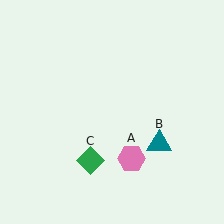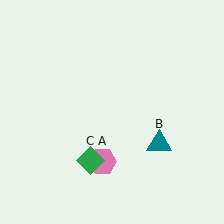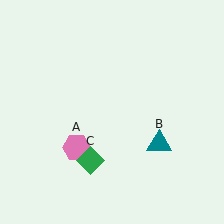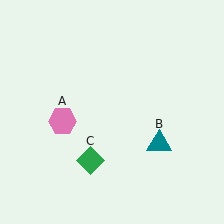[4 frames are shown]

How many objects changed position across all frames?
1 object changed position: pink hexagon (object A).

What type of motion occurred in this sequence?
The pink hexagon (object A) rotated clockwise around the center of the scene.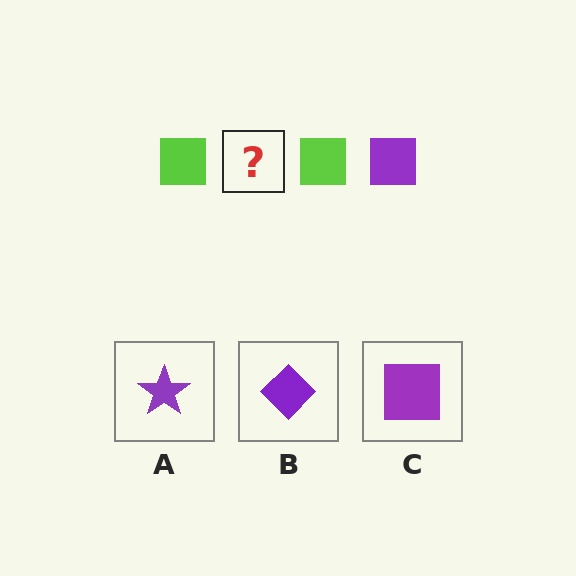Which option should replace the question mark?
Option C.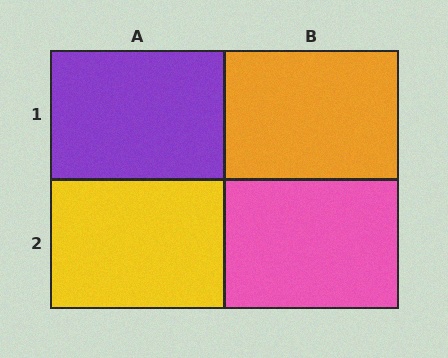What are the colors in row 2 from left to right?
Yellow, pink.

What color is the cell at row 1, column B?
Orange.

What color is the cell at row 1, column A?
Purple.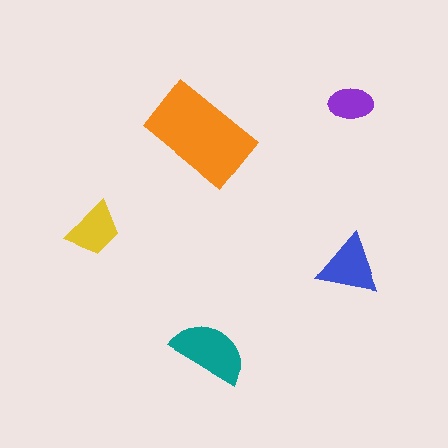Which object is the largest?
The orange rectangle.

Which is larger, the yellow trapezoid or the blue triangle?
The blue triangle.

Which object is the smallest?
The purple ellipse.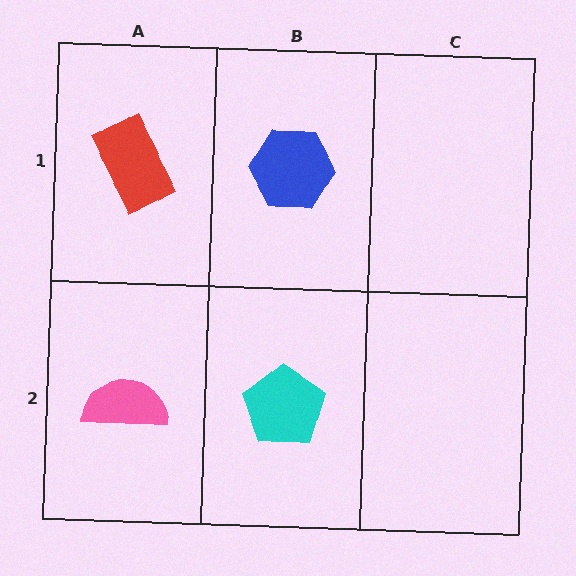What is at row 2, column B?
A cyan pentagon.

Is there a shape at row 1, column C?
No, that cell is empty.